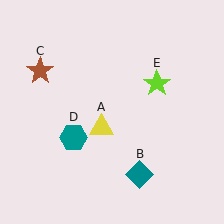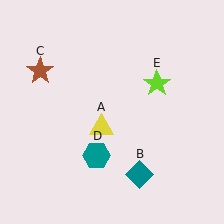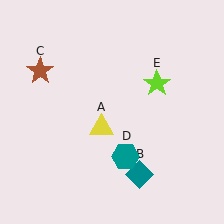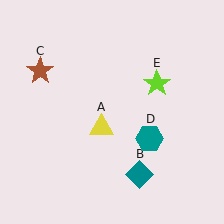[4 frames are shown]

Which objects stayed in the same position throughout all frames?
Yellow triangle (object A) and teal diamond (object B) and brown star (object C) and lime star (object E) remained stationary.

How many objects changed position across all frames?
1 object changed position: teal hexagon (object D).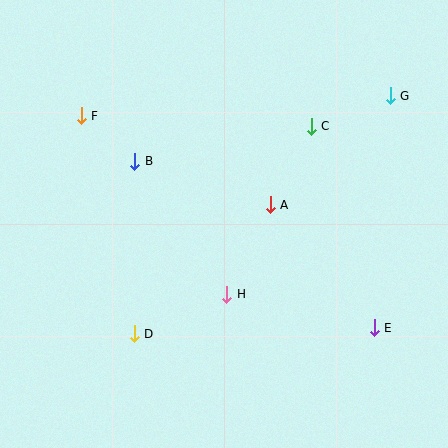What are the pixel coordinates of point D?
Point D is at (134, 334).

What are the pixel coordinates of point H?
Point H is at (227, 294).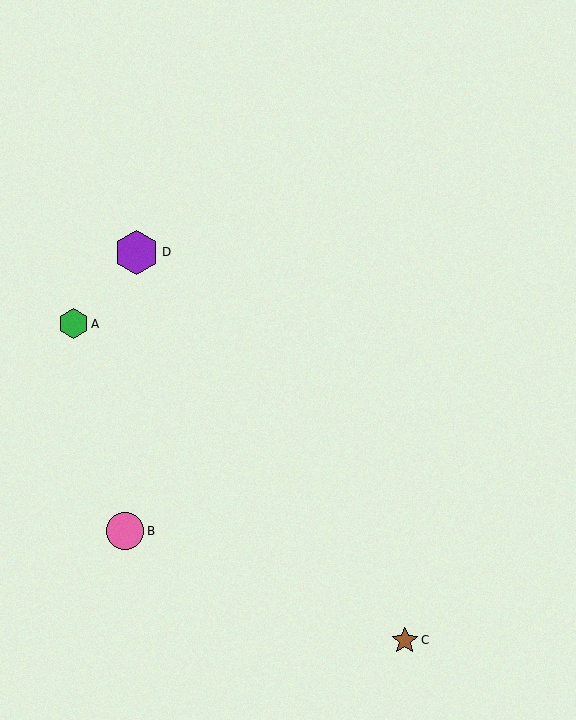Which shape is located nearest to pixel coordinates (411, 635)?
The brown star (labeled C) at (405, 640) is nearest to that location.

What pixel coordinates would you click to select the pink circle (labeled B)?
Click at (125, 531) to select the pink circle B.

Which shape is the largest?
The purple hexagon (labeled D) is the largest.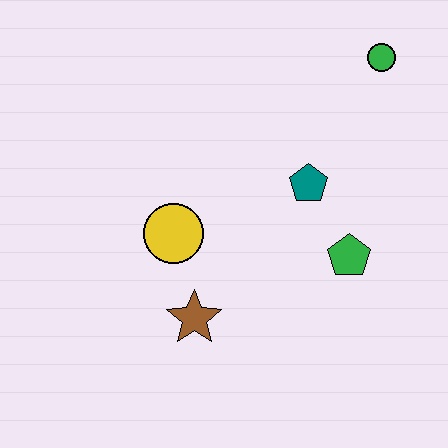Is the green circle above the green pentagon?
Yes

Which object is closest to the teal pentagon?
The green pentagon is closest to the teal pentagon.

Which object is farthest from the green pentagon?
The green circle is farthest from the green pentagon.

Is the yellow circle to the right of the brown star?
No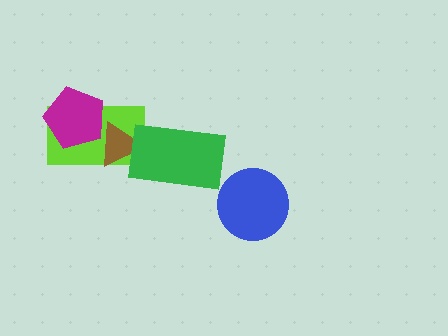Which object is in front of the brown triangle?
The green rectangle is in front of the brown triangle.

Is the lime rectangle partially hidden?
Yes, it is partially covered by another shape.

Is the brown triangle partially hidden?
Yes, it is partially covered by another shape.